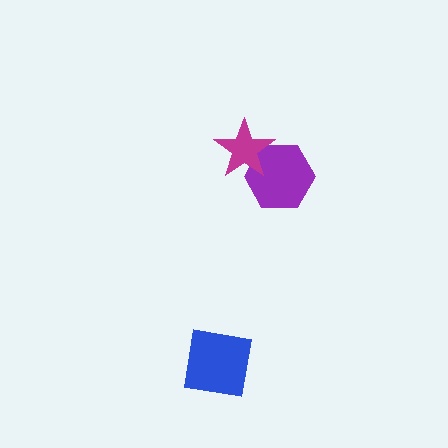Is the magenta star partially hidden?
No, no other shape covers it.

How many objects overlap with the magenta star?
1 object overlaps with the magenta star.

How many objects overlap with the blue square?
0 objects overlap with the blue square.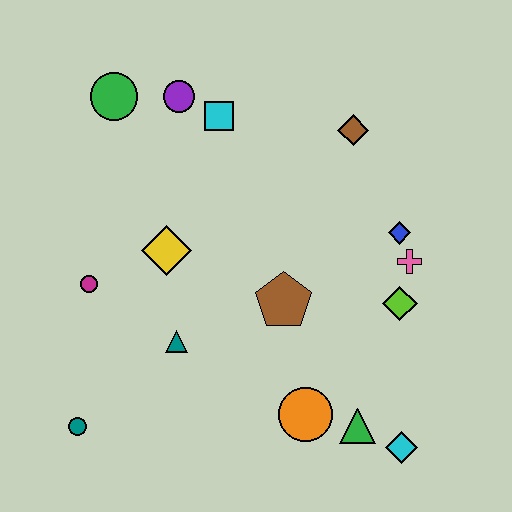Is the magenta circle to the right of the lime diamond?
No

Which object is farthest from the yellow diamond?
The cyan diamond is farthest from the yellow diamond.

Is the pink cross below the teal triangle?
No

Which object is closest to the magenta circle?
The yellow diamond is closest to the magenta circle.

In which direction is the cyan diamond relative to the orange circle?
The cyan diamond is to the right of the orange circle.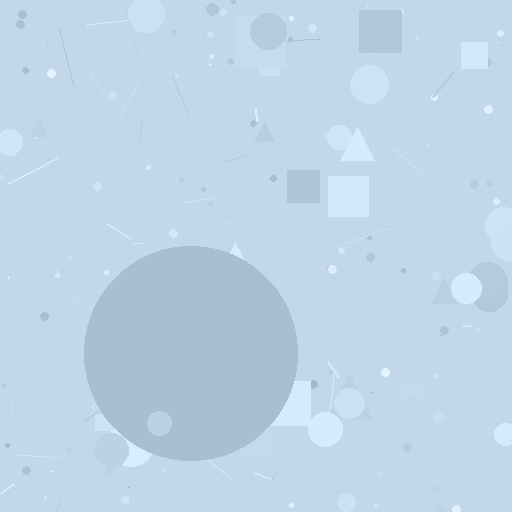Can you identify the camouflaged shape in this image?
The camouflaged shape is a circle.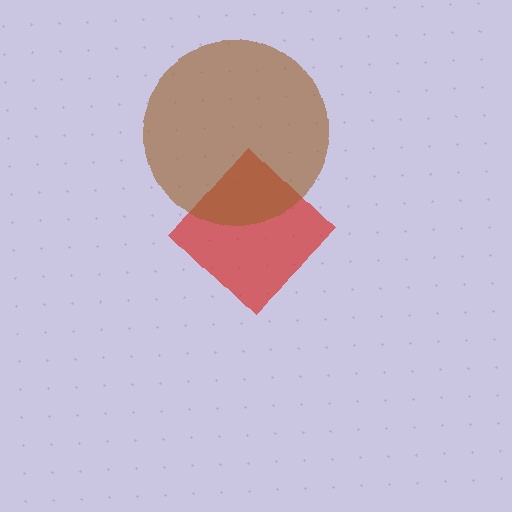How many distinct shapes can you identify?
There are 2 distinct shapes: a red diamond, a brown circle.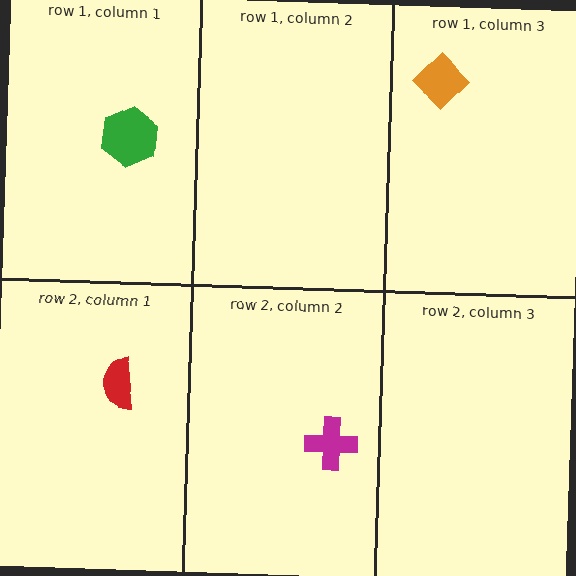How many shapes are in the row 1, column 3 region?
1.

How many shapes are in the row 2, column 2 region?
1.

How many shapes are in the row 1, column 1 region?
1.